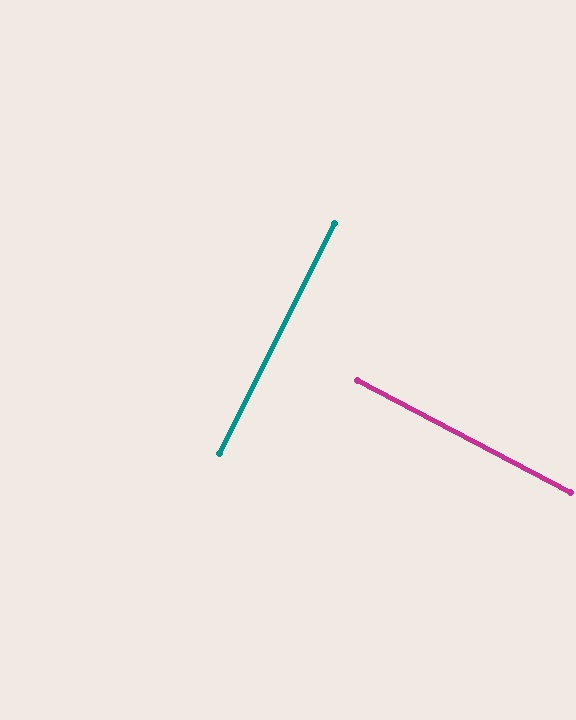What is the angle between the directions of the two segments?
Approximately 89 degrees.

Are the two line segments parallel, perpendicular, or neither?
Perpendicular — they meet at approximately 89°.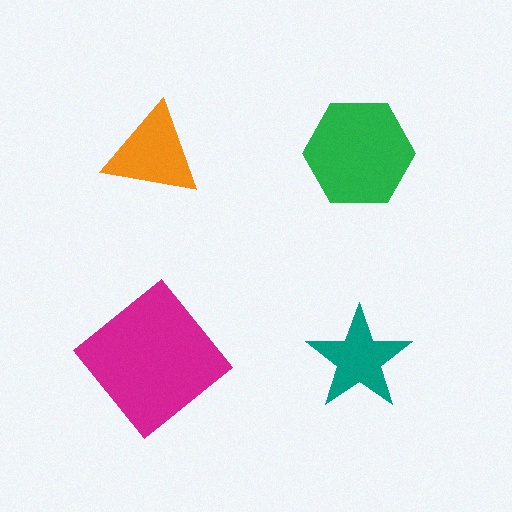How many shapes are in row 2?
2 shapes.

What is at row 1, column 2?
A green hexagon.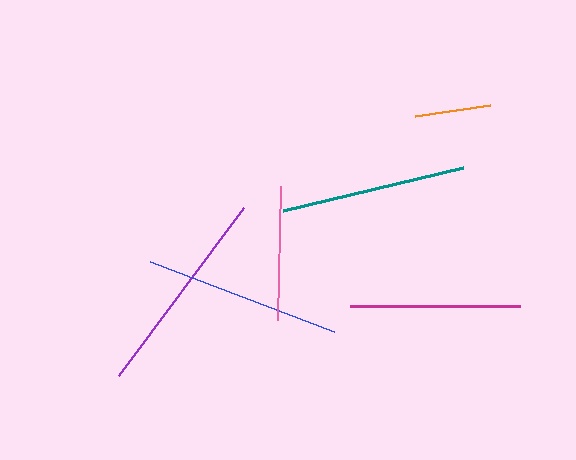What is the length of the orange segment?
The orange segment is approximately 76 pixels long.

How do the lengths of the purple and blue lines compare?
The purple and blue lines are approximately the same length.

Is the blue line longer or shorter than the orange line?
The blue line is longer than the orange line.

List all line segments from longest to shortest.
From longest to shortest: purple, blue, teal, magenta, pink, orange.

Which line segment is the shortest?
The orange line is the shortest at approximately 76 pixels.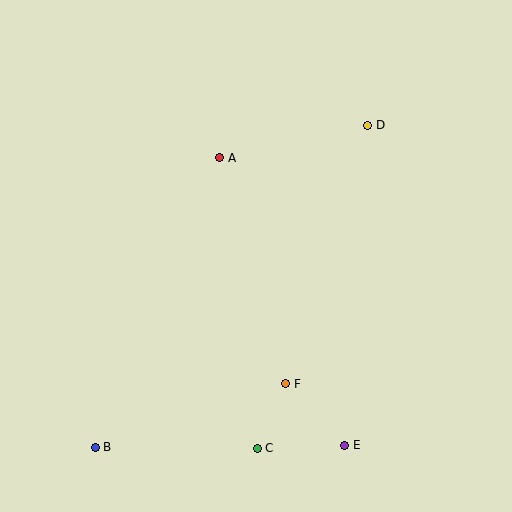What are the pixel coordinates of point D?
Point D is at (368, 125).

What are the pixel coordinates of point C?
Point C is at (257, 448).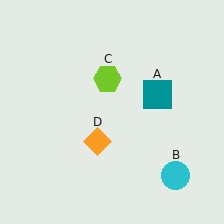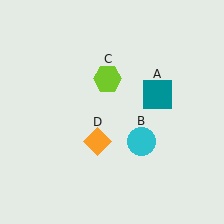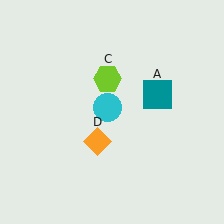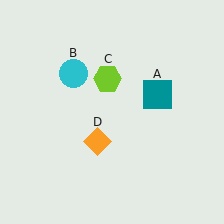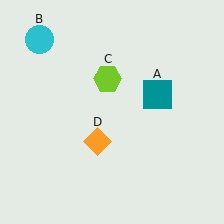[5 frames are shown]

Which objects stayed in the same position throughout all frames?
Teal square (object A) and lime hexagon (object C) and orange diamond (object D) remained stationary.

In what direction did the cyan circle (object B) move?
The cyan circle (object B) moved up and to the left.